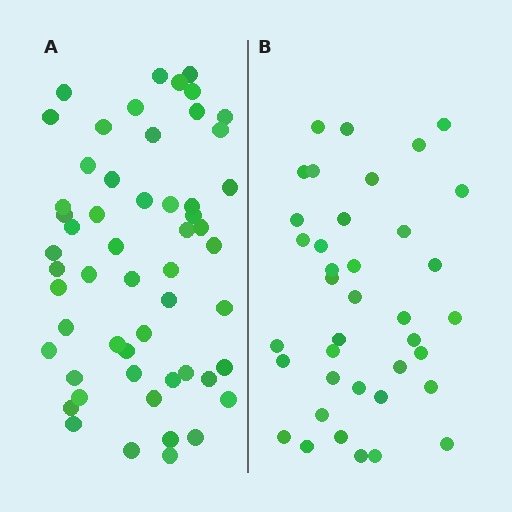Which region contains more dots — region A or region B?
Region A (the left region) has more dots.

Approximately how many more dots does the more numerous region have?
Region A has approximately 15 more dots than region B.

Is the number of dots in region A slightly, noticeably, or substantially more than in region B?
Region A has noticeably more, but not dramatically so. The ratio is roughly 1.4 to 1.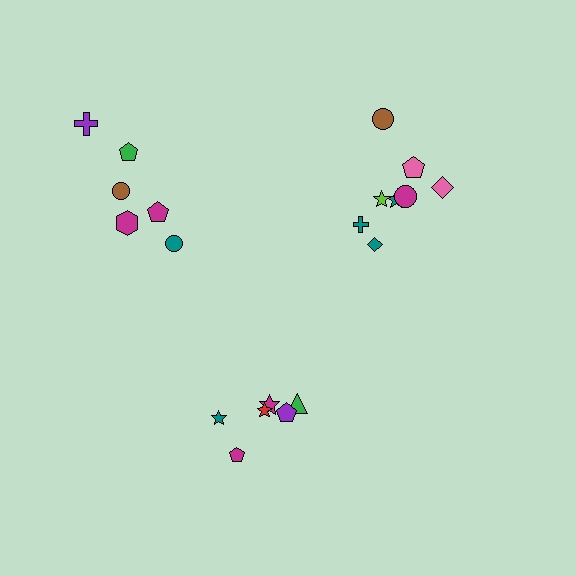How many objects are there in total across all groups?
There are 20 objects.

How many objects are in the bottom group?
There are 6 objects.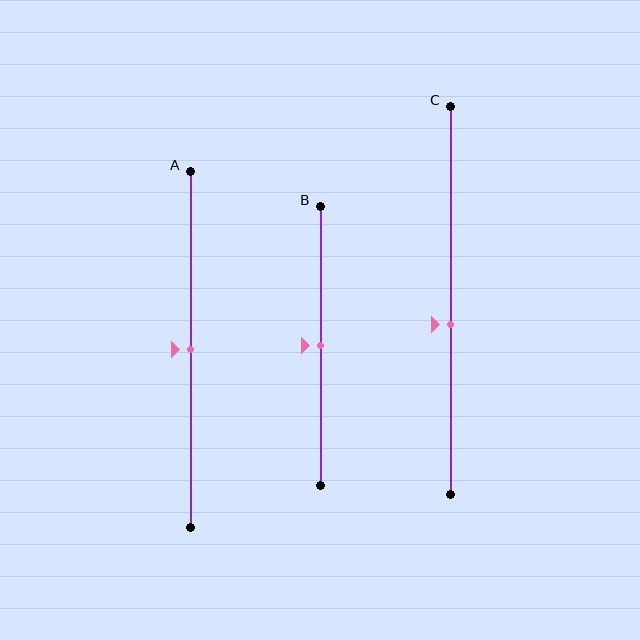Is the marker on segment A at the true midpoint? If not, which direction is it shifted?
Yes, the marker on segment A is at the true midpoint.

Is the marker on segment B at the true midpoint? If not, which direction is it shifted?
Yes, the marker on segment B is at the true midpoint.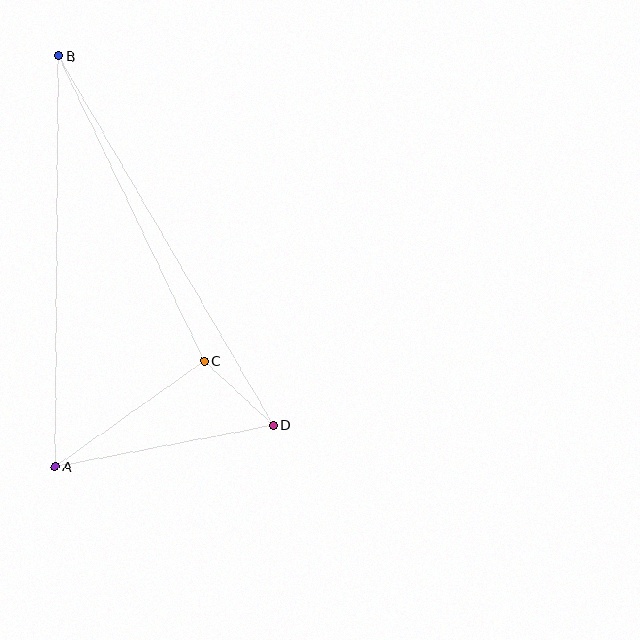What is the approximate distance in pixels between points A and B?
The distance between A and B is approximately 410 pixels.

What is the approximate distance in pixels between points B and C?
The distance between B and C is approximately 338 pixels.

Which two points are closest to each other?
Points C and D are closest to each other.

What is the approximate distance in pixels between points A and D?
The distance between A and D is approximately 222 pixels.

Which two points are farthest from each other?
Points B and D are farthest from each other.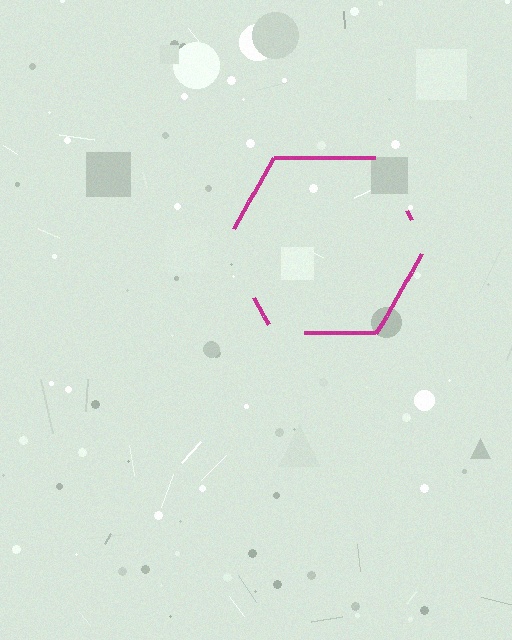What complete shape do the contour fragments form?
The contour fragments form a hexagon.